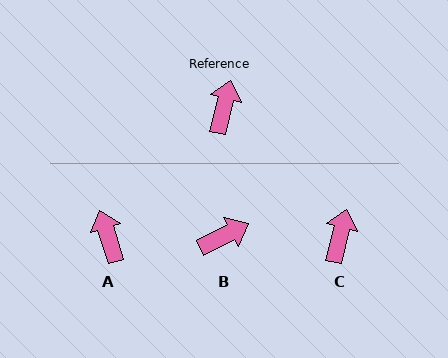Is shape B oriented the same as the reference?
No, it is off by about 49 degrees.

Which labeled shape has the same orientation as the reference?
C.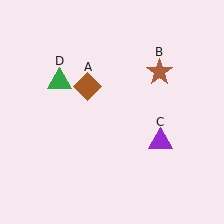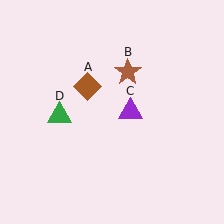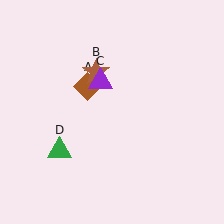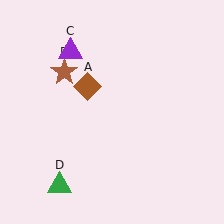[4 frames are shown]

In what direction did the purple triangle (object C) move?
The purple triangle (object C) moved up and to the left.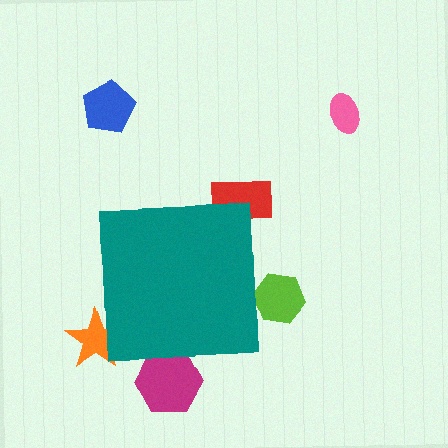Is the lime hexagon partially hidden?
Yes, the lime hexagon is partially hidden behind the teal square.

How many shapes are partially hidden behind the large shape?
4 shapes are partially hidden.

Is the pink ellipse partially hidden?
No, the pink ellipse is fully visible.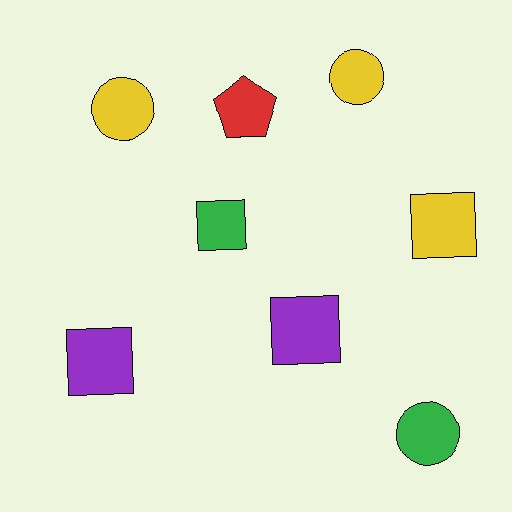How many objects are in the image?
There are 8 objects.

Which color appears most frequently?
Yellow, with 3 objects.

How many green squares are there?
There is 1 green square.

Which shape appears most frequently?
Square, with 4 objects.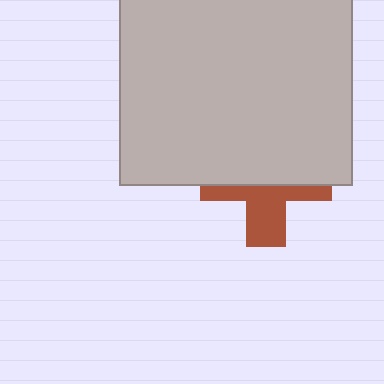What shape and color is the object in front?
The object in front is a light gray square.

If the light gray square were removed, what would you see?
You would see the complete brown cross.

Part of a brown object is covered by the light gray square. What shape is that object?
It is a cross.